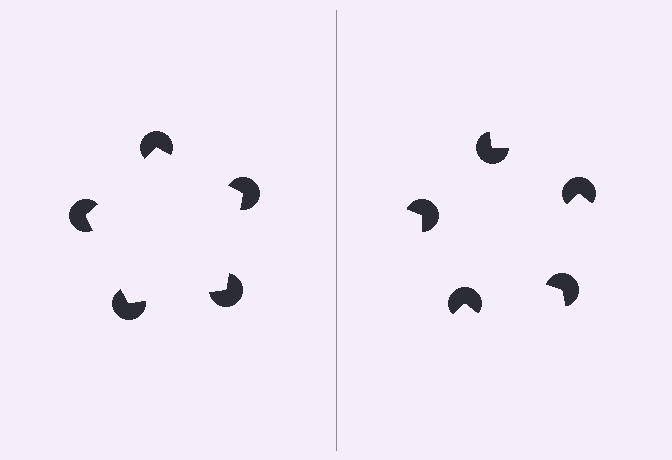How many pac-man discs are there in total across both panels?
10 — 5 on each side.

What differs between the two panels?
The pac-man discs are positioned identically on both sides; only the wedge orientations differ. On the left they align to a pentagon; on the right they are misaligned.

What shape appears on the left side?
An illusory pentagon.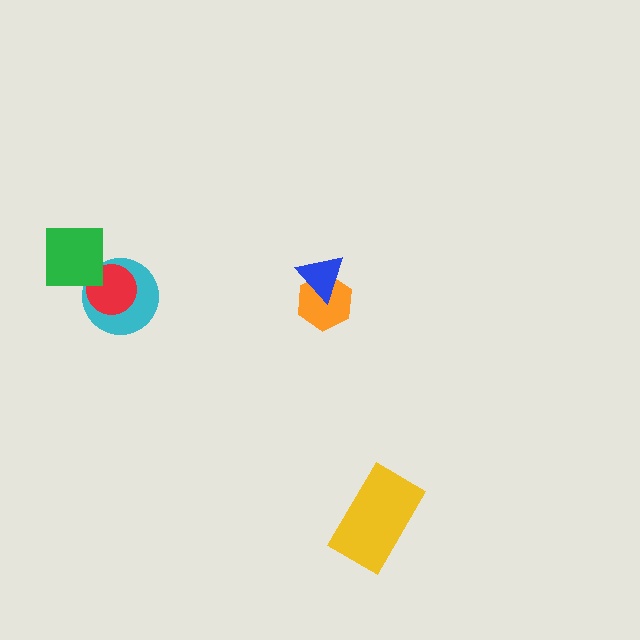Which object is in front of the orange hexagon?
The blue triangle is in front of the orange hexagon.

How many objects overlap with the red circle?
1 object overlaps with the red circle.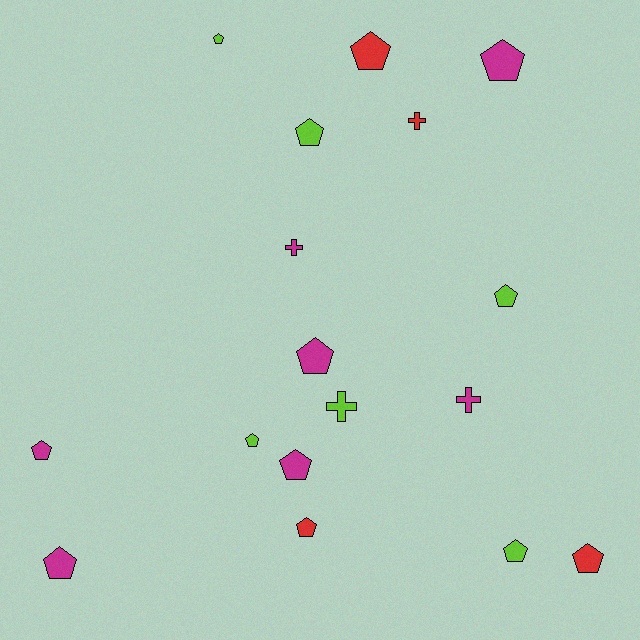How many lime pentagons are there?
There are 5 lime pentagons.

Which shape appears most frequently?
Pentagon, with 13 objects.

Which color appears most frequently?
Magenta, with 7 objects.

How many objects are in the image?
There are 17 objects.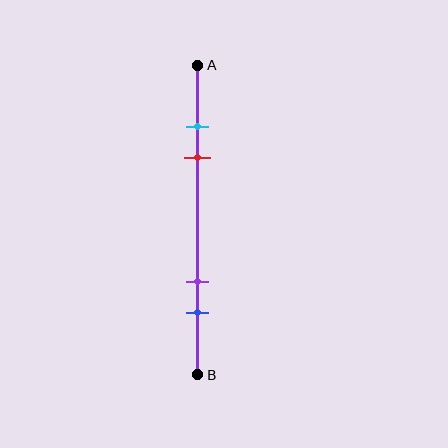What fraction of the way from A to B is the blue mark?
The blue mark is approximately 80% (0.8) of the way from A to B.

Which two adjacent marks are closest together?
The cyan and red marks are the closest adjacent pair.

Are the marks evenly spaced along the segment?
No, the marks are not evenly spaced.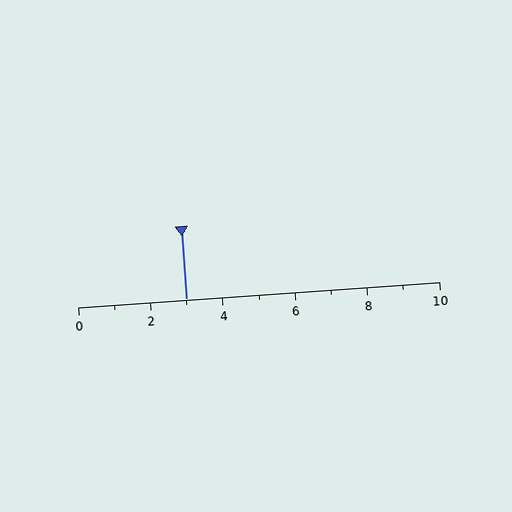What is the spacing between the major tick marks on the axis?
The major ticks are spaced 2 apart.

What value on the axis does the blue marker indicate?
The marker indicates approximately 3.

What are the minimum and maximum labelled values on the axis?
The axis runs from 0 to 10.